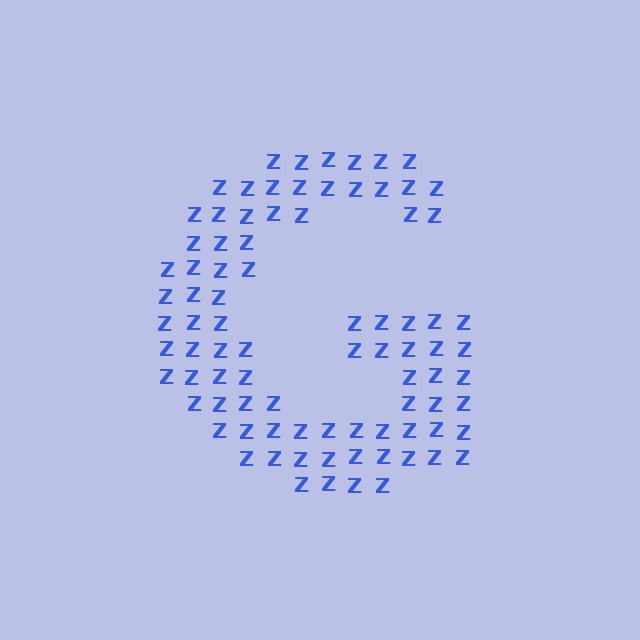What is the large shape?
The large shape is the letter G.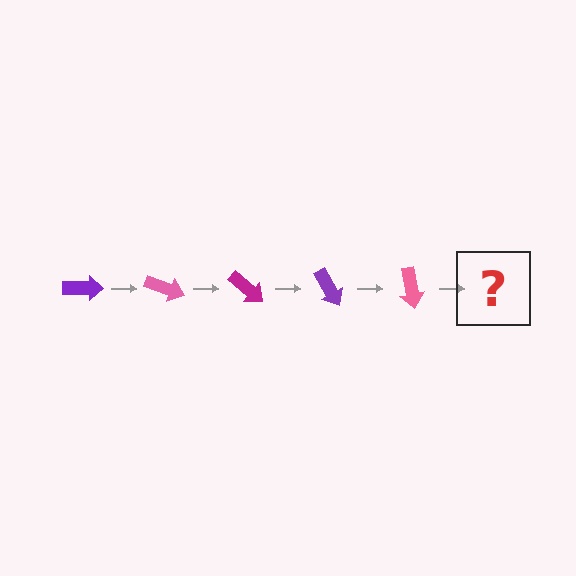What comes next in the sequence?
The next element should be a magenta arrow, rotated 100 degrees from the start.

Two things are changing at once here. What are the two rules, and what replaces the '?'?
The two rules are that it rotates 20 degrees each step and the color cycles through purple, pink, and magenta. The '?' should be a magenta arrow, rotated 100 degrees from the start.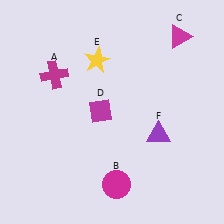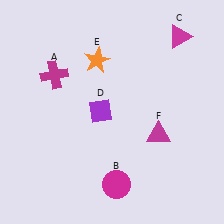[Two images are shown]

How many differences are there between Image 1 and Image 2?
There are 3 differences between the two images.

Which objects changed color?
D changed from magenta to purple. E changed from yellow to orange. F changed from purple to magenta.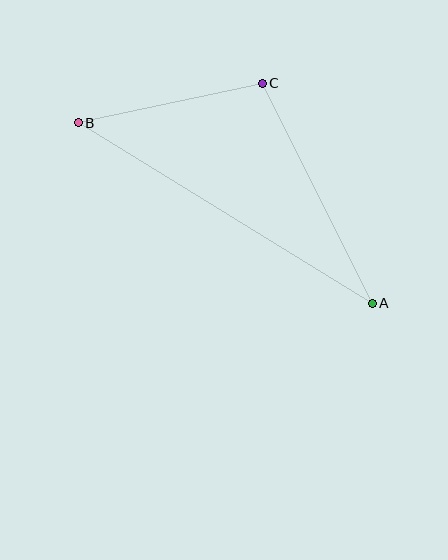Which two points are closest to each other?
Points B and C are closest to each other.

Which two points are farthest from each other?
Points A and B are farthest from each other.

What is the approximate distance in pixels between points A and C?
The distance between A and C is approximately 246 pixels.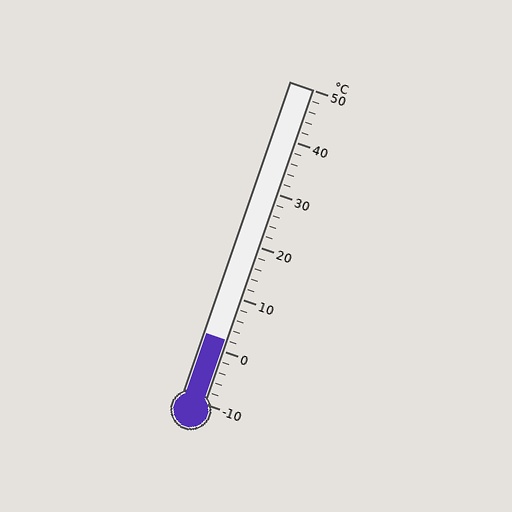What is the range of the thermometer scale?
The thermometer scale ranges from -10°C to 50°C.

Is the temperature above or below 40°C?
The temperature is below 40°C.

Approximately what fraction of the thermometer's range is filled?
The thermometer is filled to approximately 20% of its range.